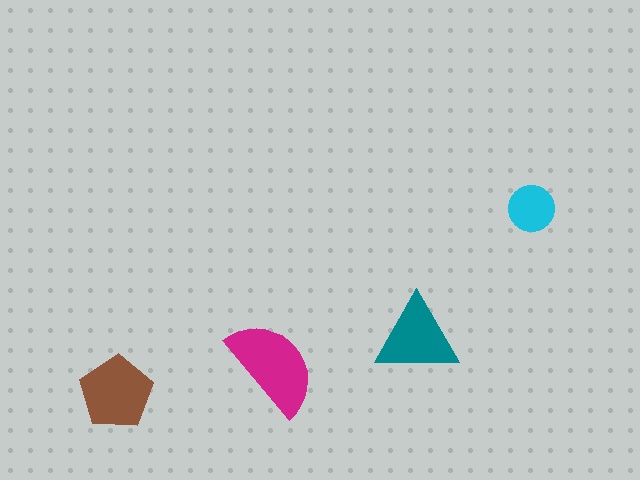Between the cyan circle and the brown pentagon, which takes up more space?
The brown pentagon.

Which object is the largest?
The magenta semicircle.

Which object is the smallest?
The cyan circle.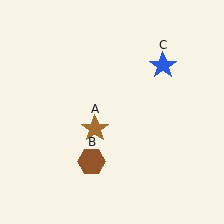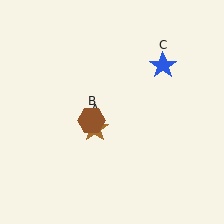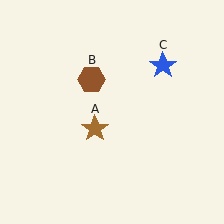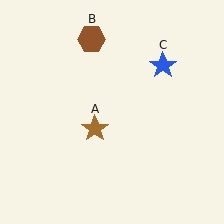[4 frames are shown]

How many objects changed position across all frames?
1 object changed position: brown hexagon (object B).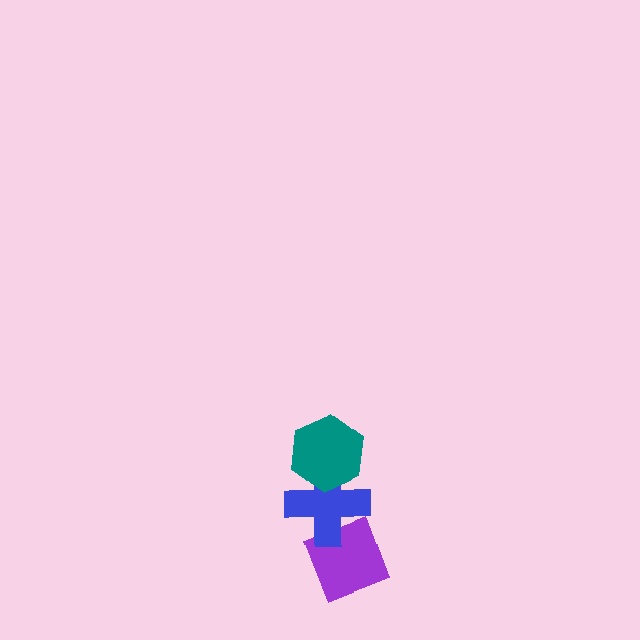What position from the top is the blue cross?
The blue cross is 2nd from the top.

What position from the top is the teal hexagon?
The teal hexagon is 1st from the top.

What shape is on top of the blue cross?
The teal hexagon is on top of the blue cross.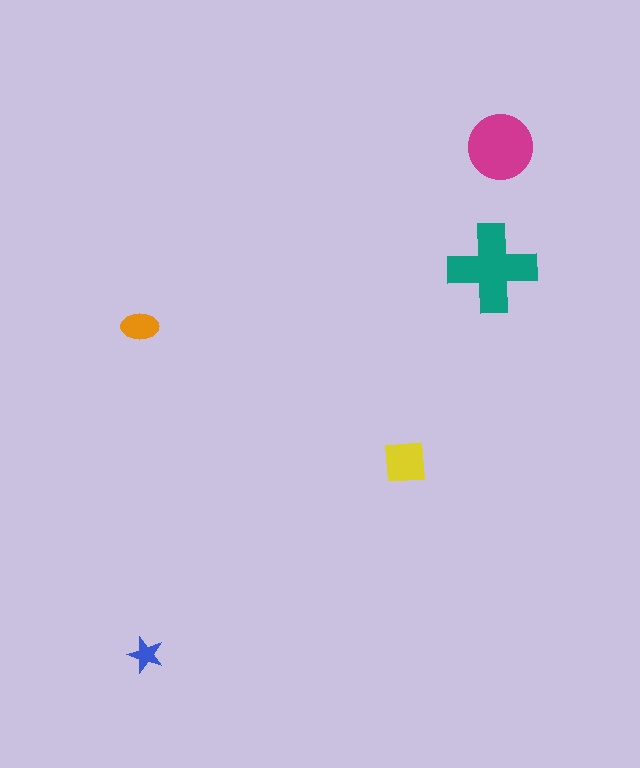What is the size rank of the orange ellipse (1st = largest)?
4th.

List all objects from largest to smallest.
The teal cross, the magenta circle, the yellow square, the orange ellipse, the blue star.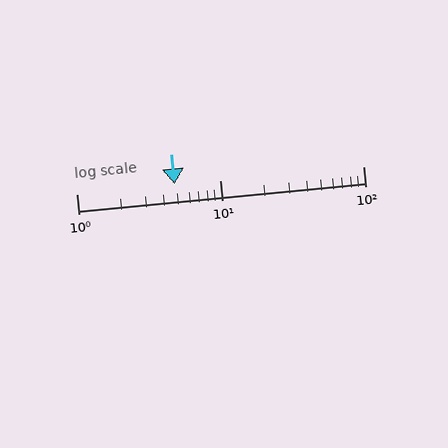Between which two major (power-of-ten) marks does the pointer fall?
The pointer is between 1 and 10.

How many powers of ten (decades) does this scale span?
The scale spans 2 decades, from 1 to 100.